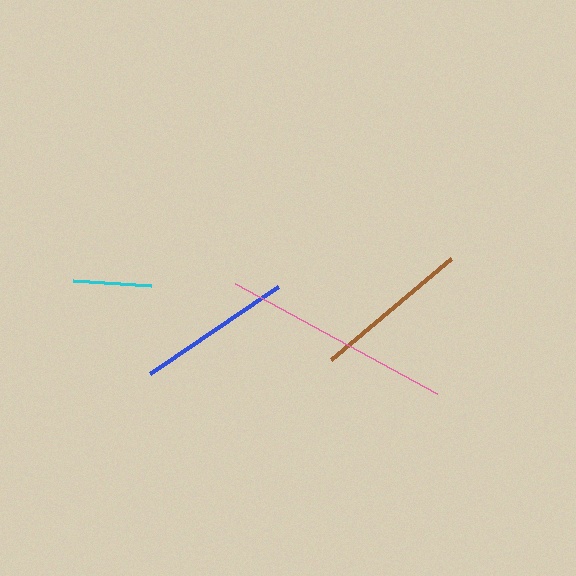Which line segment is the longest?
The pink line is the longest at approximately 231 pixels.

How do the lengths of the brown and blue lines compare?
The brown and blue lines are approximately the same length.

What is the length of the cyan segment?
The cyan segment is approximately 78 pixels long.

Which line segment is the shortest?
The cyan line is the shortest at approximately 78 pixels.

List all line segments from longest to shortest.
From longest to shortest: pink, brown, blue, cyan.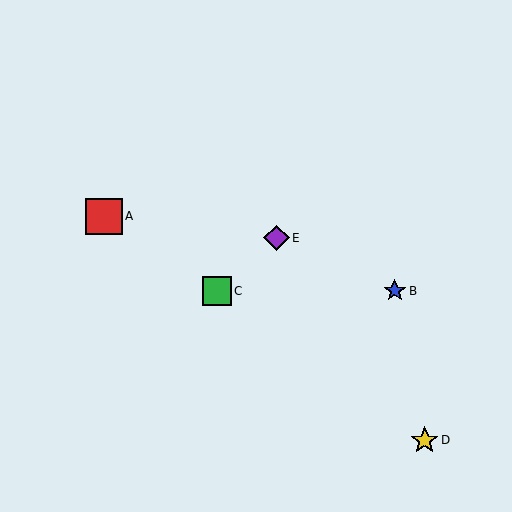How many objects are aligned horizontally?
2 objects (B, C) are aligned horizontally.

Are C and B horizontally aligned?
Yes, both are at y≈291.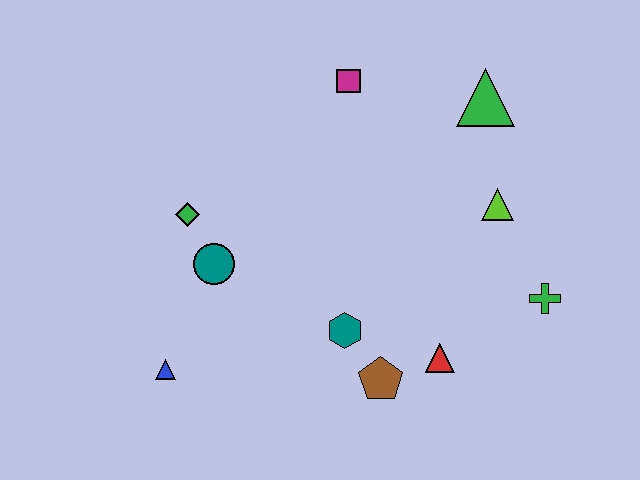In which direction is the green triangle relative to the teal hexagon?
The green triangle is above the teal hexagon.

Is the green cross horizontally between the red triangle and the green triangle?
No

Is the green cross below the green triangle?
Yes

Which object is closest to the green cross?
The lime triangle is closest to the green cross.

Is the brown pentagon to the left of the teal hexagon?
No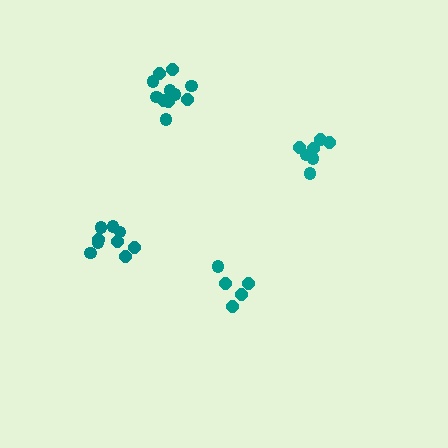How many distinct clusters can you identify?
There are 4 distinct clusters.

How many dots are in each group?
Group 1: 7 dots, Group 2: 11 dots, Group 3: 9 dots, Group 4: 5 dots (32 total).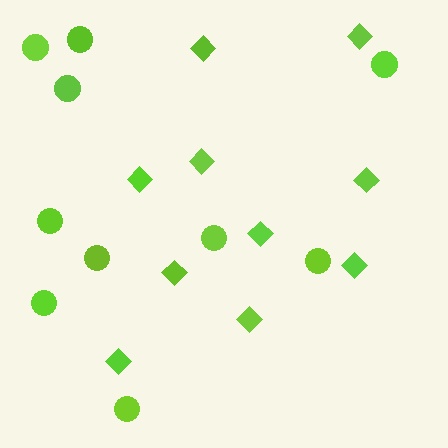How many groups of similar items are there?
There are 2 groups: one group of diamonds (10) and one group of circles (10).